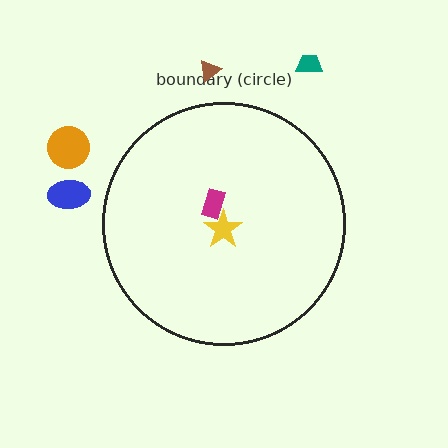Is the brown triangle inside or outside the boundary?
Outside.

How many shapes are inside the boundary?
2 inside, 4 outside.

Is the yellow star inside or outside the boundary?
Inside.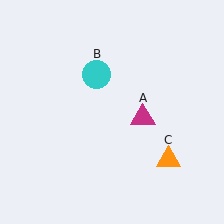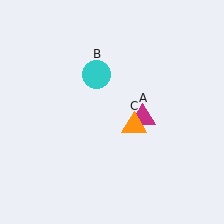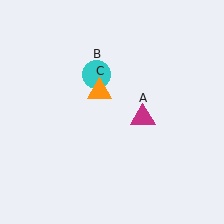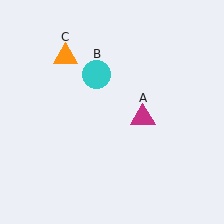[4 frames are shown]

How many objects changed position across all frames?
1 object changed position: orange triangle (object C).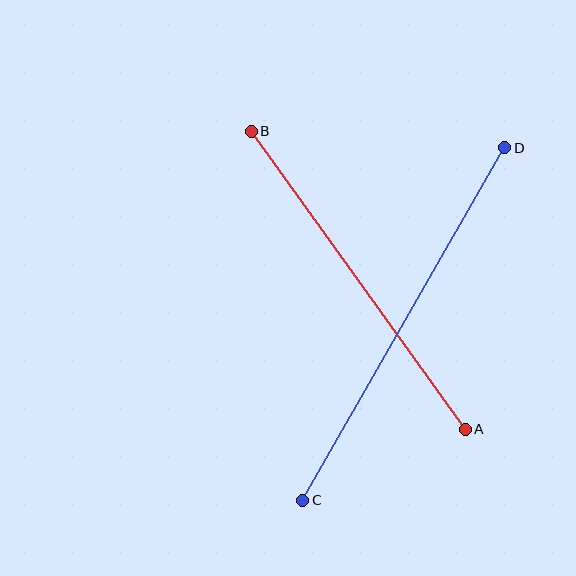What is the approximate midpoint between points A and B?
The midpoint is at approximately (358, 280) pixels.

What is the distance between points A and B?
The distance is approximately 367 pixels.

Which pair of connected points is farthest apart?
Points C and D are farthest apart.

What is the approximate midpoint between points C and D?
The midpoint is at approximately (404, 324) pixels.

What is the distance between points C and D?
The distance is approximately 406 pixels.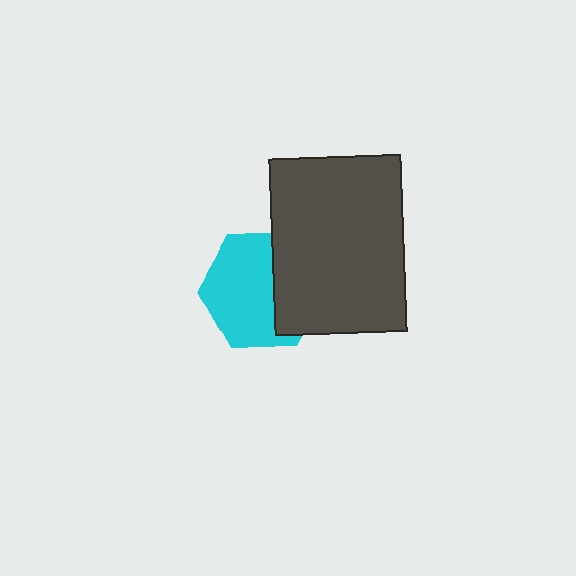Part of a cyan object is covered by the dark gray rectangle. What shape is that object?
It is a hexagon.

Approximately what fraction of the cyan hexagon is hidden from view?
Roughly 36% of the cyan hexagon is hidden behind the dark gray rectangle.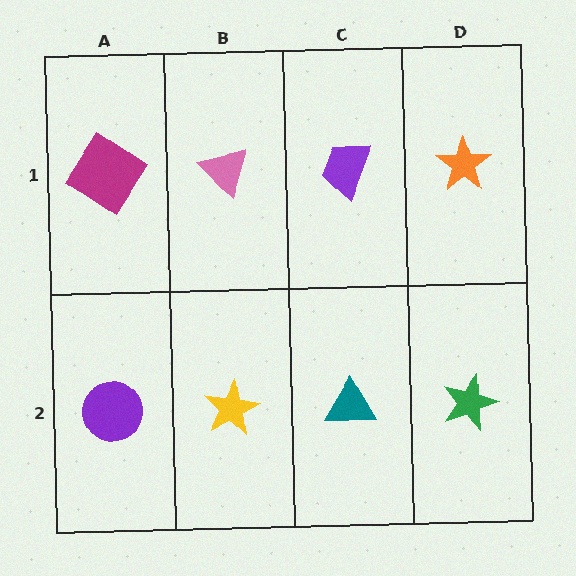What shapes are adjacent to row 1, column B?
A yellow star (row 2, column B), a magenta diamond (row 1, column A), a purple trapezoid (row 1, column C).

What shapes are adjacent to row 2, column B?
A pink triangle (row 1, column B), a purple circle (row 2, column A), a teal triangle (row 2, column C).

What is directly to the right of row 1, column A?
A pink triangle.